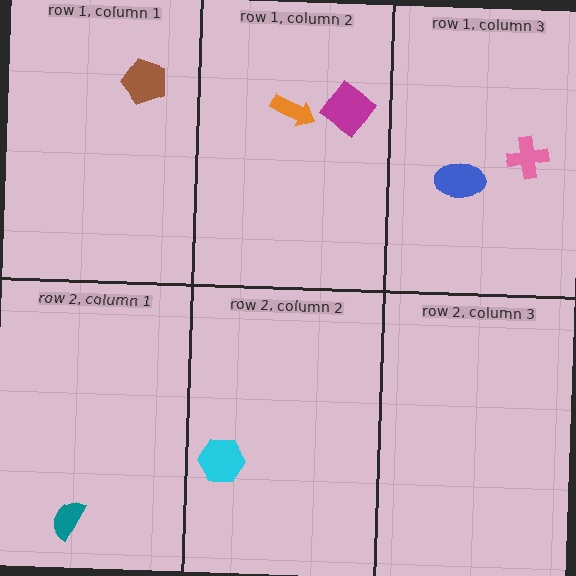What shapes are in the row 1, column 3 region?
The blue ellipse, the pink cross.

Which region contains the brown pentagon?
The row 1, column 1 region.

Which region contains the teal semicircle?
The row 2, column 1 region.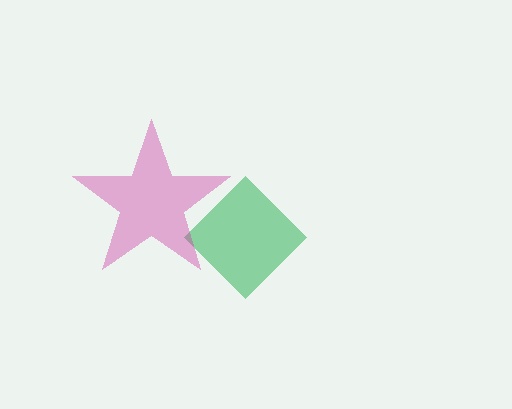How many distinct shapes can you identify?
There are 2 distinct shapes: a green diamond, a magenta star.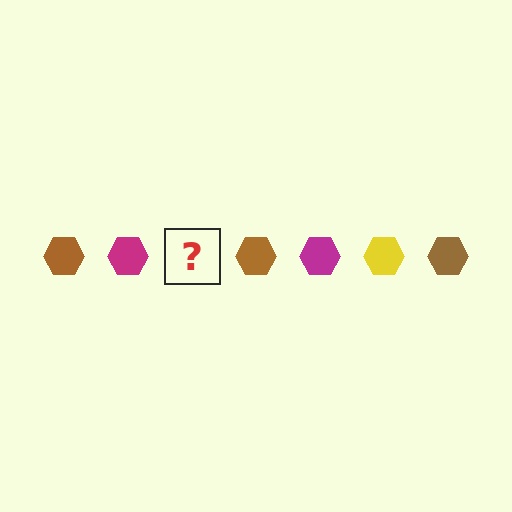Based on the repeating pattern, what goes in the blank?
The blank should be a yellow hexagon.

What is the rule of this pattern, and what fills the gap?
The rule is that the pattern cycles through brown, magenta, yellow hexagons. The gap should be filled with a yellow hexagon.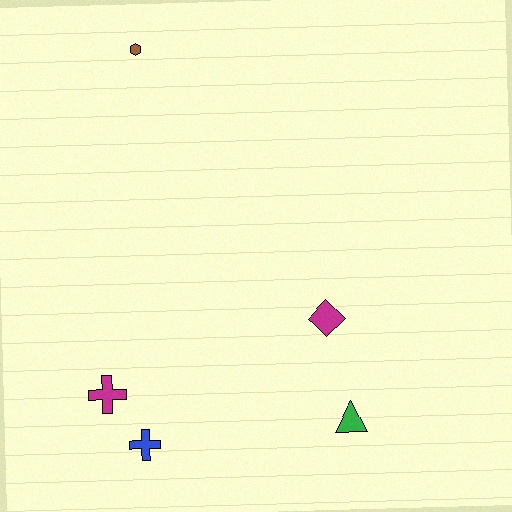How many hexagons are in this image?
There is 1 hexagon.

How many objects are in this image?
There are 5 objects.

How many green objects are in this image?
There is 1 green object.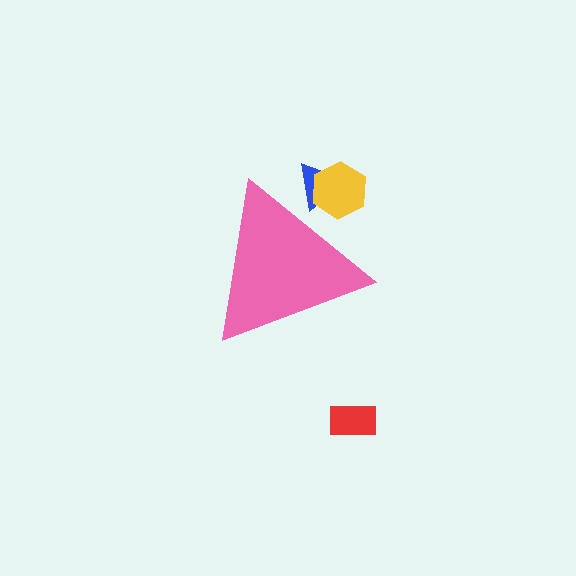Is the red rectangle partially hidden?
No, the red rectangle is fully visible.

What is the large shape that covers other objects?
A pink triangle.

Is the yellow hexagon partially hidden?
Yes, the yellow hexagon is partially hidden behind the pink triangle.